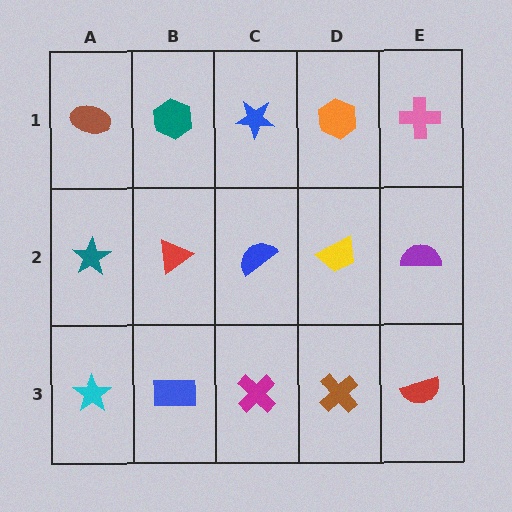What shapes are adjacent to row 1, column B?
A red triangle (row 2, column B), a brown ellipse (row 1, column A), a blue star (row 1, column C).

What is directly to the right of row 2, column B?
A blue semicircle.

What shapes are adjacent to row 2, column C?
A blue star (row 1, column C), a magenta cross (row 3, column C), a red triangle (row 2, column B), a yellow trapezoid (row 2, column D).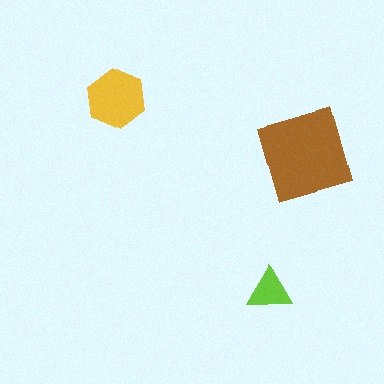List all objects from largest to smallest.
The brown square, the yellow hexagon, the lime triangle.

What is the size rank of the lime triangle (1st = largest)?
3rd.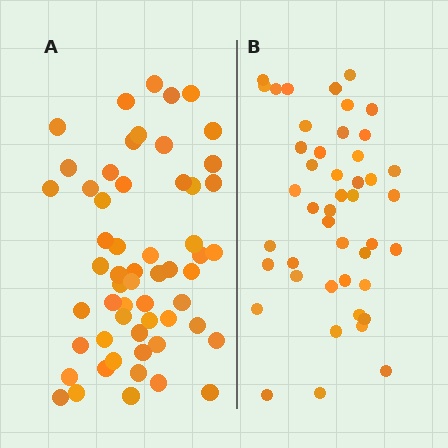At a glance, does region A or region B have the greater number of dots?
Region A (the left region) has more dots.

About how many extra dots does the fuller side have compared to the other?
Region A has roughly 12 or so more dots than region B.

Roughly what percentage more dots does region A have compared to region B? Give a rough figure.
About 25% more.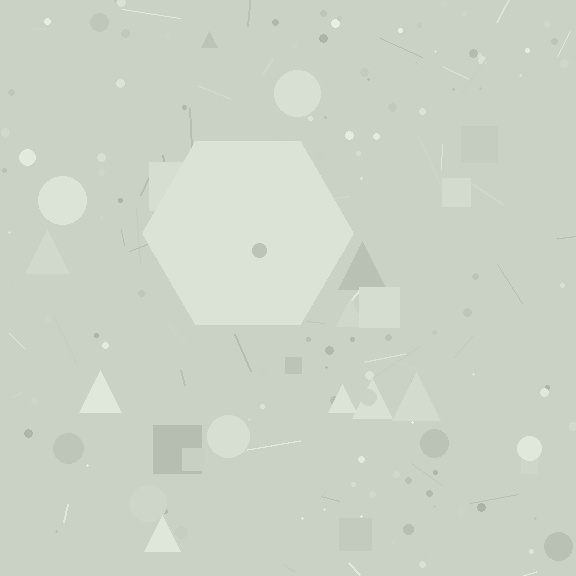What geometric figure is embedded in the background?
A hexagon is embedded in the background.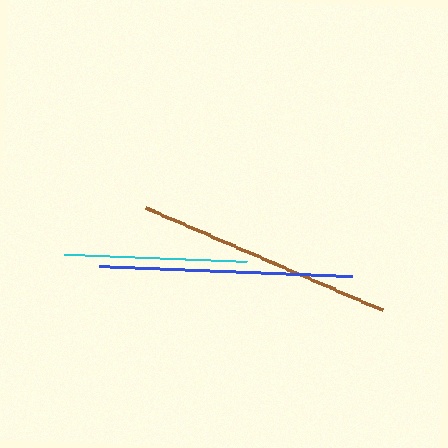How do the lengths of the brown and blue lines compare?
The brown and blue lines are approximately the same length.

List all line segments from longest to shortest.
From longest to shortest: brown, blue, cyan.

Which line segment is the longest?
The brown line is the longest at approximately 258 pixels.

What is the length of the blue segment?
The blue segment is approximately 253 pixels long.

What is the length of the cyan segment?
The cyan segment is approximately 183 pixels long.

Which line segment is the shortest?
The cyan line is the shortest at approximately 183 pixels.